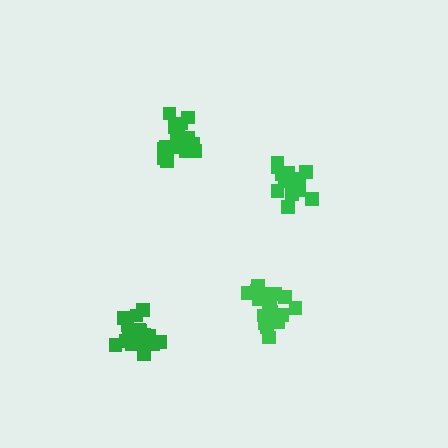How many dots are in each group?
Group 1: 18 dots, Group 2: 15 dots, Group 3: 16 dots, Group 4: 18 dots (67 total).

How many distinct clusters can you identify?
There are 4 distinct clusters.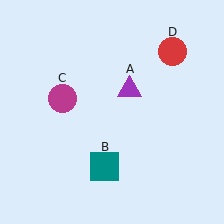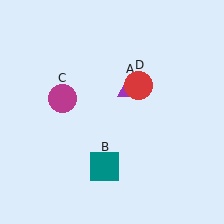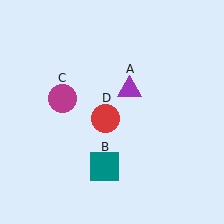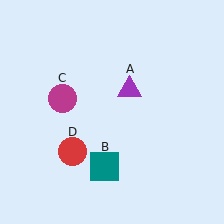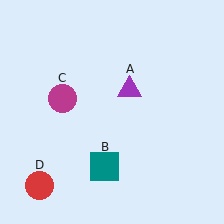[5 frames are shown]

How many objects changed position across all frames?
1 object changed position: red circle (object D).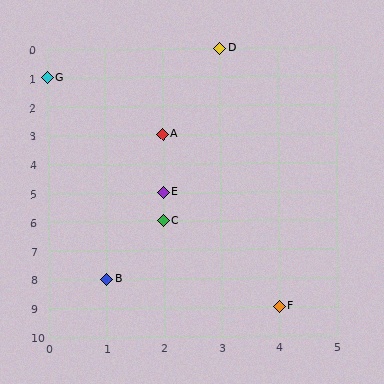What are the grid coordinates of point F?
Point F is at grid coordinates (4, 9).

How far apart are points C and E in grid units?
Points C and E are 1 row apart.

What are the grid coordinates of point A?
Point A is at grid coordinates (2, 3).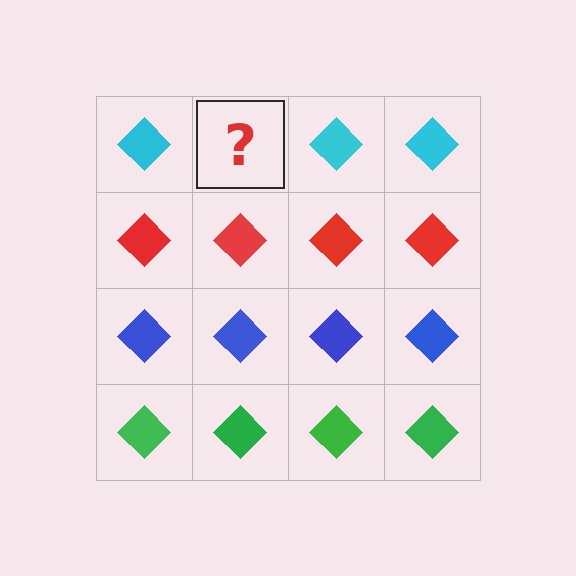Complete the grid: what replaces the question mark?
The question mark should be replaced with a cyan diamond.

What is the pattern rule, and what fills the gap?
The rule is that each row has a consistent color. The gap should be filled with a cyan diamond.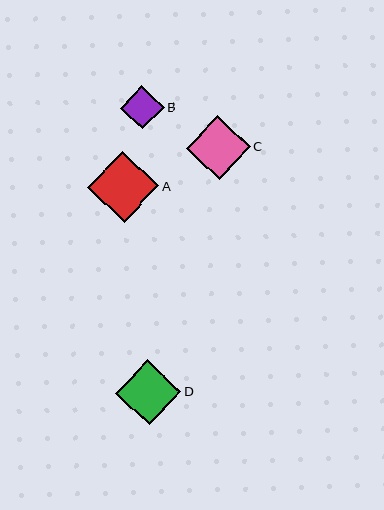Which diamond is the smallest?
Diamond B is the smallest with a size of approximately 43 pixels.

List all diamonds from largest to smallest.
From largest to smallest: A, D, C, B.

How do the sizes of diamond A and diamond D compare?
Diamond A and diamond D are approximately the same size.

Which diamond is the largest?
Diamond A is the largest with a size of approximately 71 pixels.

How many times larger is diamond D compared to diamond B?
Diamond D is approximately 1.5 times the size of diamond B.